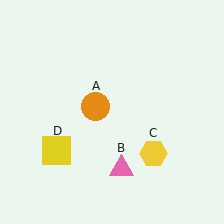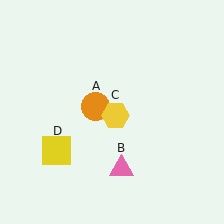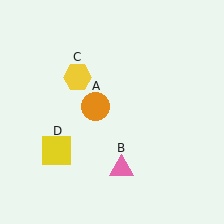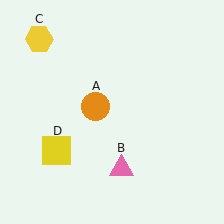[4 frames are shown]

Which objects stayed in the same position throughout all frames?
Orange circle (object A) and pink triangle (object B) and yellow square (object D) remained stationary.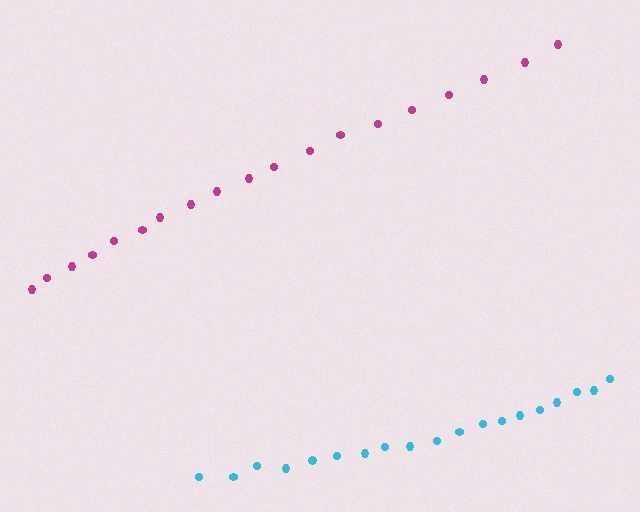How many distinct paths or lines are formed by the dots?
There are 2 distinct paths.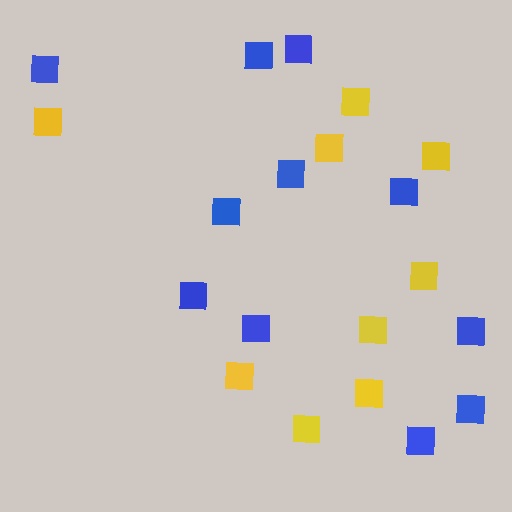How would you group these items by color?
There are 2 groups: one group of yellow squares (9) and one group of blue squares (11).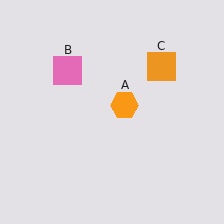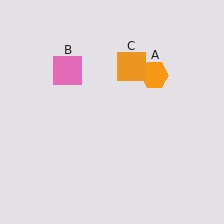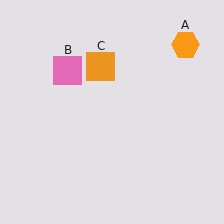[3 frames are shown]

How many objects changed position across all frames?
2 objects changed position: orange hexagon (object A), orange square (object C).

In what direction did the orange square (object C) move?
The orange square (object C) moved left.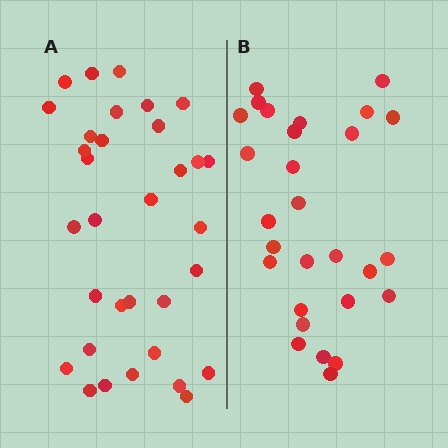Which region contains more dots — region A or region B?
Region A (the left region) has more dots.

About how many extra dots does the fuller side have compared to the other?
Region A has about 5 more dots than region B.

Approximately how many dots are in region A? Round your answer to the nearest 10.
About 30 dots. (The exact count is 33, which rounds to 30.)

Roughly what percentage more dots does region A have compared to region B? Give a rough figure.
About 20% more.